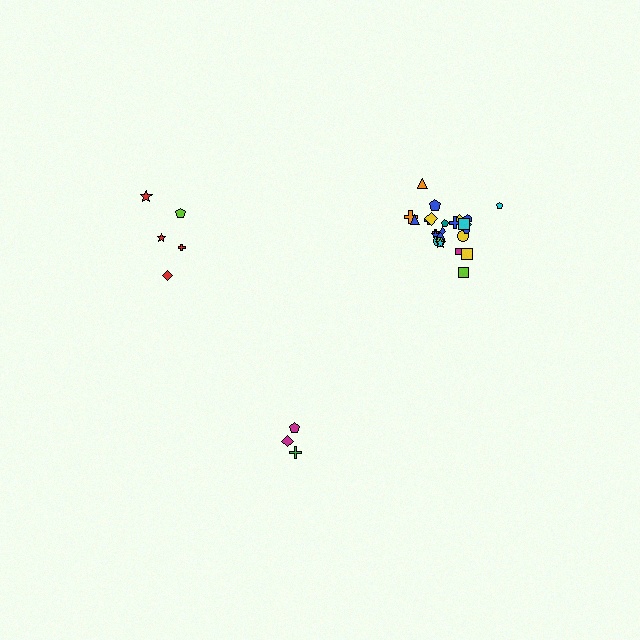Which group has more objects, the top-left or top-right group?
The top-right group.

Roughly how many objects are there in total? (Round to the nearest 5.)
Roughly 35 objects in total.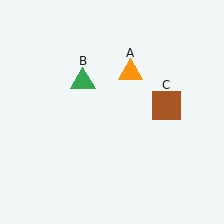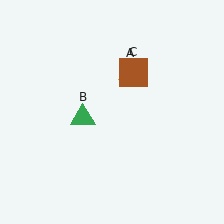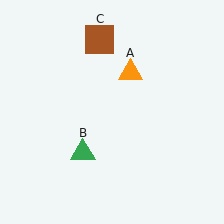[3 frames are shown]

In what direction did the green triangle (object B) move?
The green triangle (object B) moved down.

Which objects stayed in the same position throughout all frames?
Orange triangle (object A) remained stationary.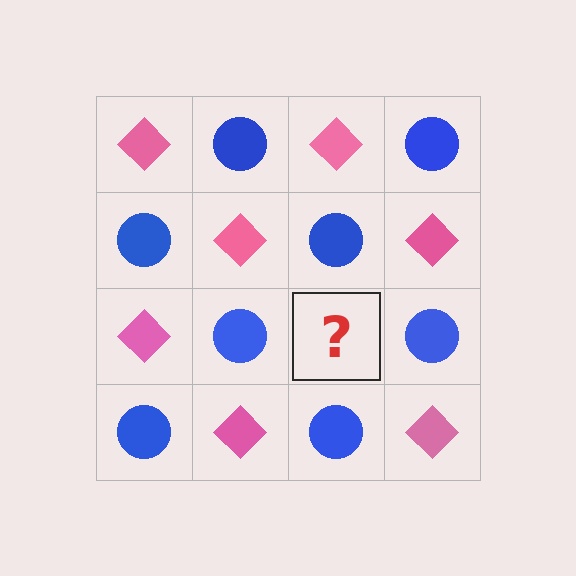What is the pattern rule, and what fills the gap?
The rule is that it alternates pink diamond and blue circle in a checkerboard pattern. The gap should be filled with a pink diamond.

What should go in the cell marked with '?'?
The missing cell should contain a pink diamond.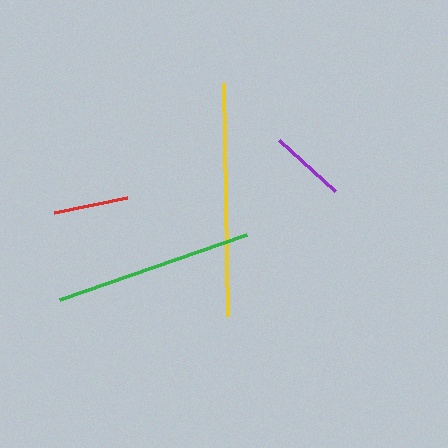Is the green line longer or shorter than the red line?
The green line is longer than the red line.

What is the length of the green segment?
The green segment is approximately 198 pixels long.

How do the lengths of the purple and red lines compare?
The purple and red lines are approximately the same length.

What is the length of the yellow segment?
The yellow segment is approximately 233 pixels long.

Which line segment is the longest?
The yellow line is the longest at approximately 233 pixels.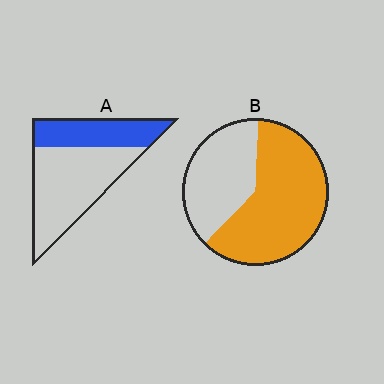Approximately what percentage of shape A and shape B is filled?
A is approximately 35% and B is approximately 60%.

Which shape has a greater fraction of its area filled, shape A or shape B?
Shape B.